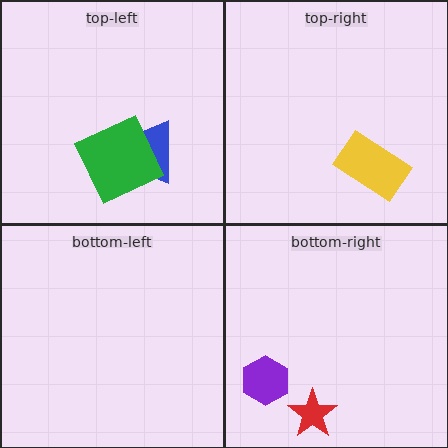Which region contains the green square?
The top-left region.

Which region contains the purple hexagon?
The bottom-right region.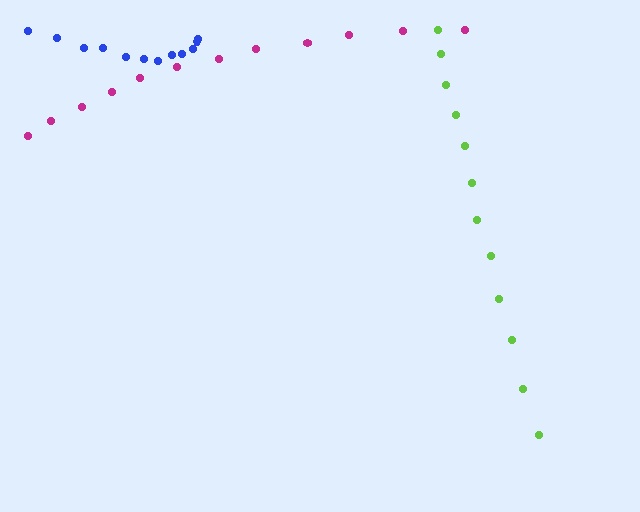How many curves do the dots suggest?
There are 3 distinct paths.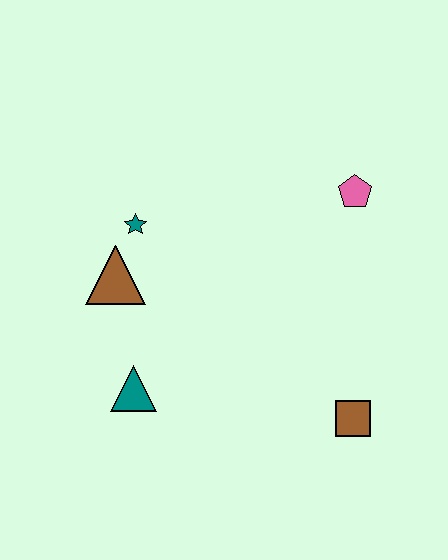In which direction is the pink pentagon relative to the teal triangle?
The pink pentagon is to the right of the teal triangle.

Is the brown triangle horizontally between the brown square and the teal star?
No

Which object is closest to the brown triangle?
The teal star is closest to the brown triangle.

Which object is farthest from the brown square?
The teal star is farthest from the brown square.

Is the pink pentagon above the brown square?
Yes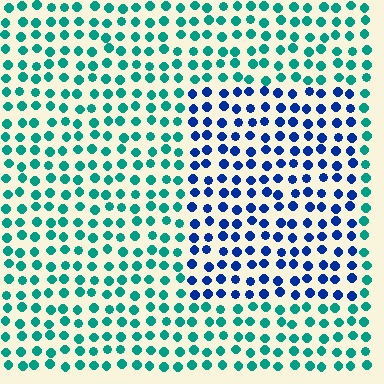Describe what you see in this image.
The image is filled with small teal elements in a uniform arrangement. A rectangle-shaped region is visible where the elements are tinted to a slightly different hue, forming a subtle color boundary.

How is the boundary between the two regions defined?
The boundary is defined purely by a slight shift in hue (about 53 degrees). Spacing, size, and orientation are identical on both sides.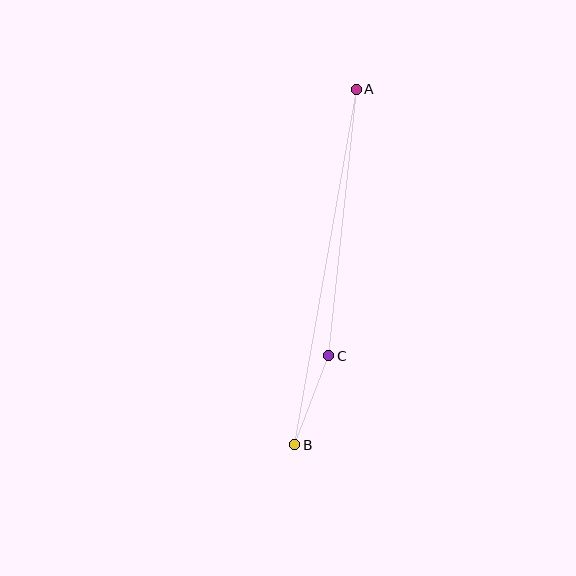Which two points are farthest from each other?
Points A and B are farthest from each other.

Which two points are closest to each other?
Points B and C are closest to each other.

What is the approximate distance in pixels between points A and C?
The distance between A and C is approximately 268 pixels.